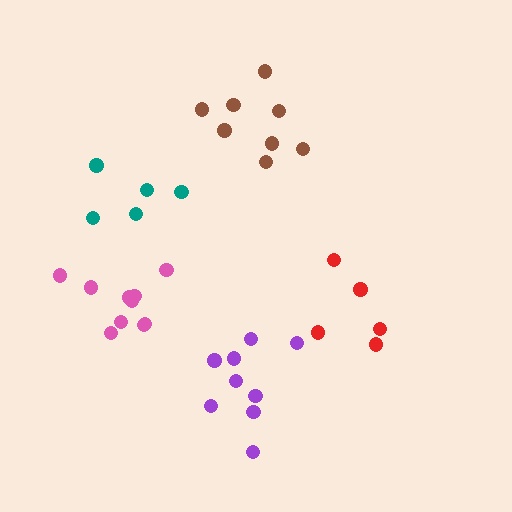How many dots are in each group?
Group 1: 5 dots, Group 2: 8 dots, Group 3: 10 dots, Group 4: 9 dots, Group 5: 5 dots (37 total).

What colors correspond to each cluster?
The clusters are colored: red, brown, pink, purple, teal.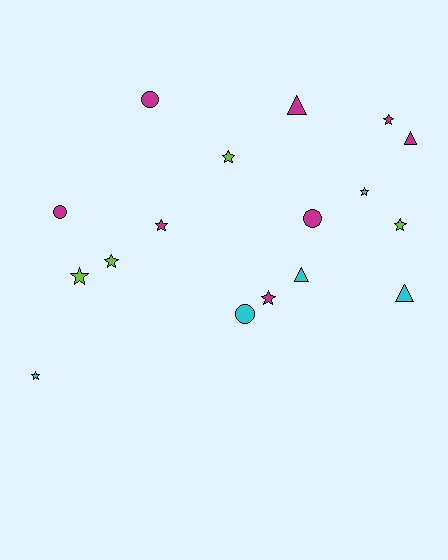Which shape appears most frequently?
Star, with 9 objects.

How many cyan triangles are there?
There are 2 cyan triangles.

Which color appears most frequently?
Magenta, with 8 objects.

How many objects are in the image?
There are 17 objects.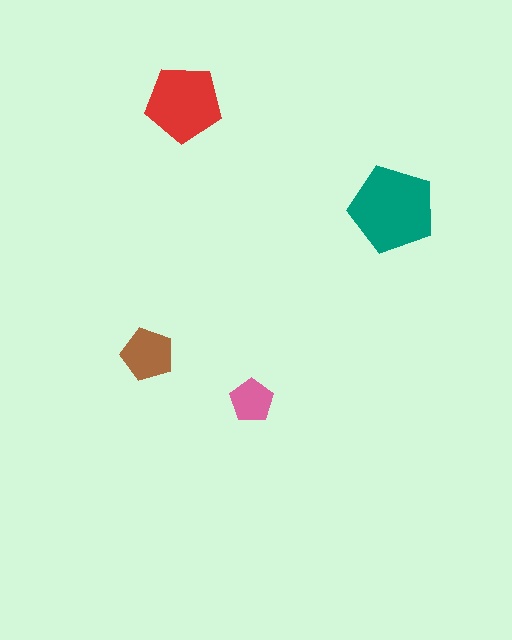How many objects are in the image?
There are 4 objects in the image.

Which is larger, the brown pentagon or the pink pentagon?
The brown one.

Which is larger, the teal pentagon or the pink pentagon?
The teal one.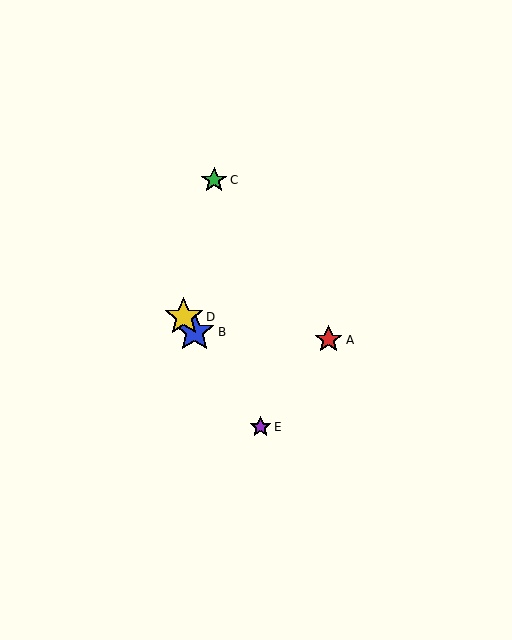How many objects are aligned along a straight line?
3 objects (B, D, E) are aligned along a straight line.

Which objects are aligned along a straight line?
Objects B, D, E are aligned along a straight line.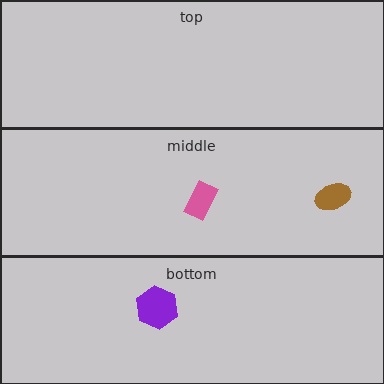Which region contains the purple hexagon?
The bottom region.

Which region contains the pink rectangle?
The middle region.